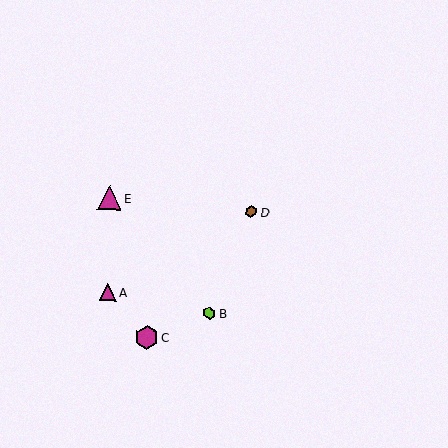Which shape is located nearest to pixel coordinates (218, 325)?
The lime hexagon (labeled B) at (209, 313) is nearest to that location.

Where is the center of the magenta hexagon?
The center of the magenta hexagon is at (147, 337).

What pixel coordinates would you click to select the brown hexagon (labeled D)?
Click at (251, 212) to select the brown hexagon D.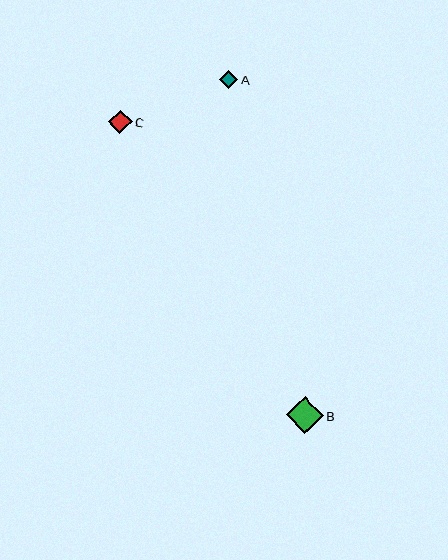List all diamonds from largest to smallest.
From largest to smallest: B, C, A.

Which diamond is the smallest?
Diamond A is the smallest with a size of approximately 18 pixels.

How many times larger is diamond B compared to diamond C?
Diamond B is approximately 1.5 times the size of diamond C.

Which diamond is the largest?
Diamond B is the largest with a size of approximately 36 pixels.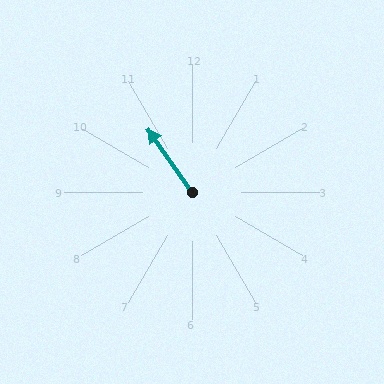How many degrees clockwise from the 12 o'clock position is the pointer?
Approximately 325 degrees.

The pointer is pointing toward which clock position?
Roughly 11 o'clock.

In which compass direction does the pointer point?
Northwest.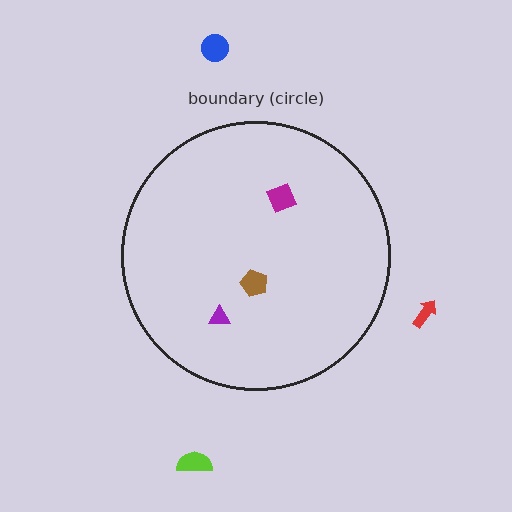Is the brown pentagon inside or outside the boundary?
Inside.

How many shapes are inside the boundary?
3 inside, 3 outside.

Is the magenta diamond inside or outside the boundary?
Inside.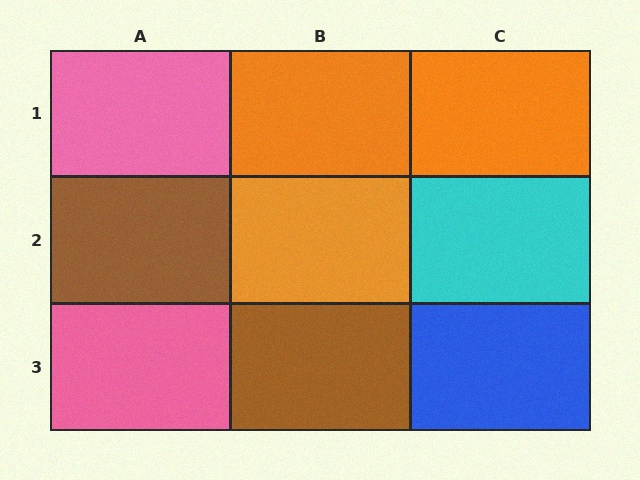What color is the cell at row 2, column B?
Orange.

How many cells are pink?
2 cells are pink.